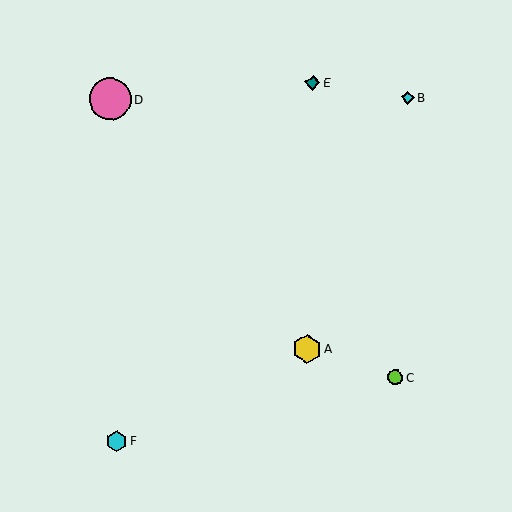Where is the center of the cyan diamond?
The center of the cyan diamond is at (408, 98).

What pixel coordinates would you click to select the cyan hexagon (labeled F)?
Click at (116, 441) to select the cyan hexagon F.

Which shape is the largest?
The pink circle (labeled D) is the largest.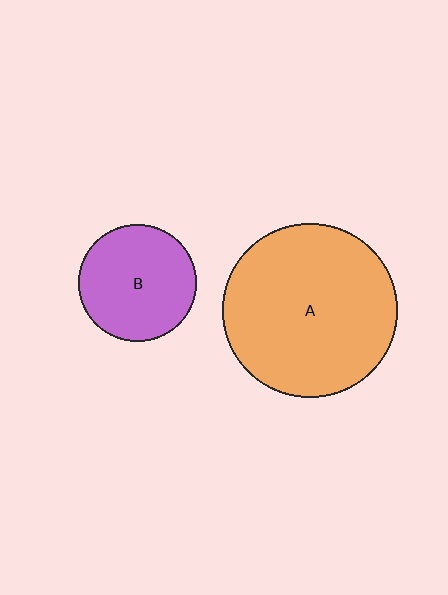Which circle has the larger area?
Circle A (orange).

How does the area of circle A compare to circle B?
Approximately 2.2 times.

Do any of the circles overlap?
No, none of the circles overlap.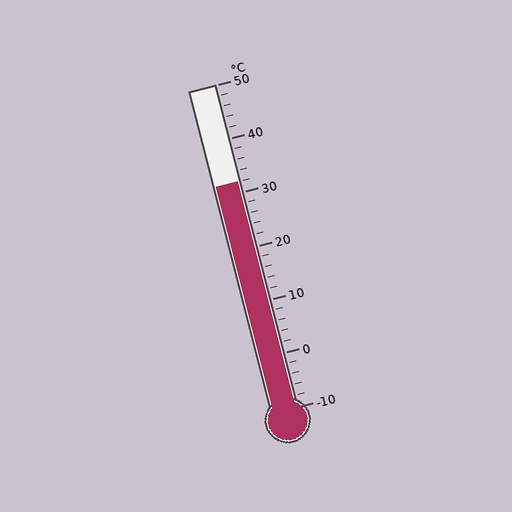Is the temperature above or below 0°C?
The temperature is above 0°C.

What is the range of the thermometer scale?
The thermometer scale ranges from -10°C to 50°C.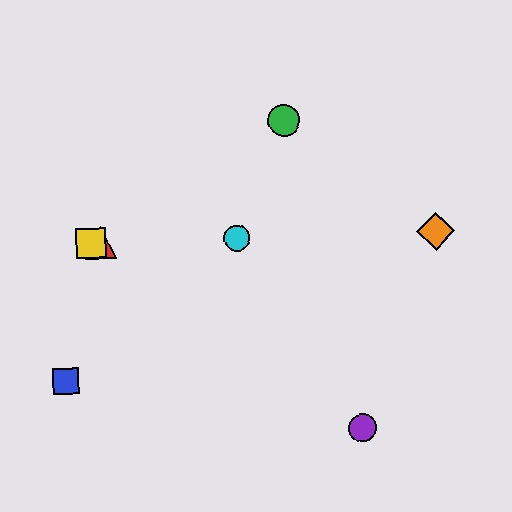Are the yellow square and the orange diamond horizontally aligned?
Yes, both are at y≈243.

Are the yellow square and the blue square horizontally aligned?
No, the yellow square is at y≈243 and the blue square is at y≈381.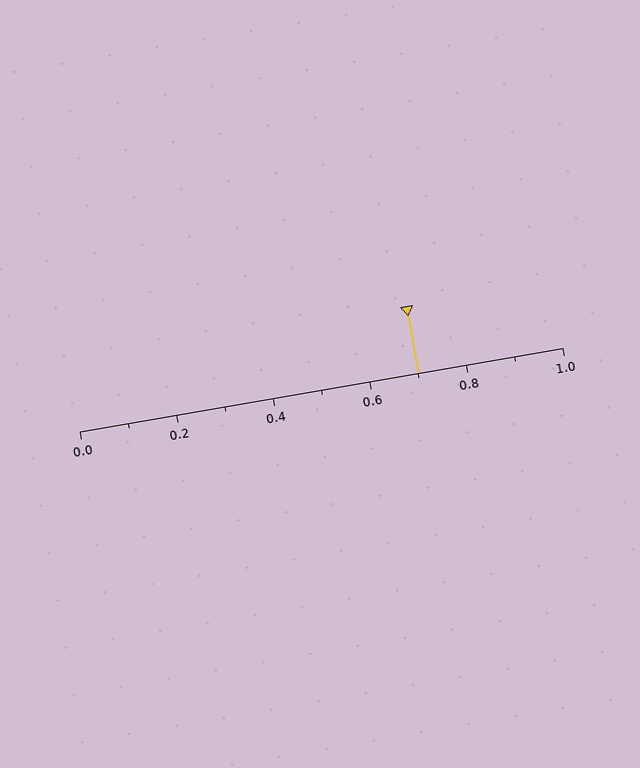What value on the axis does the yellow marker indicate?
The marker indicates approximately 0.7.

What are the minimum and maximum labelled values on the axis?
The axis runs from 0.0 to 1.0.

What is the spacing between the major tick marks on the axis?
The major ticks are spaced 0.2 apart.